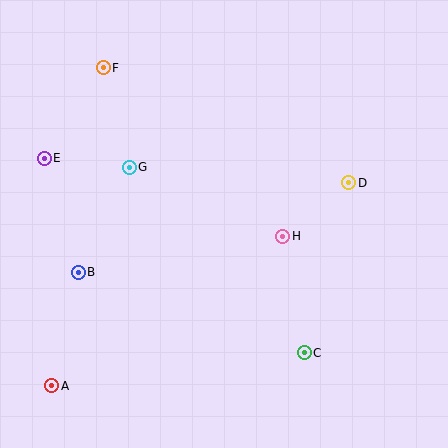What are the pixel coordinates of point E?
Point E is at (44, 158).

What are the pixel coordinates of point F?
Point F is at (103, 68).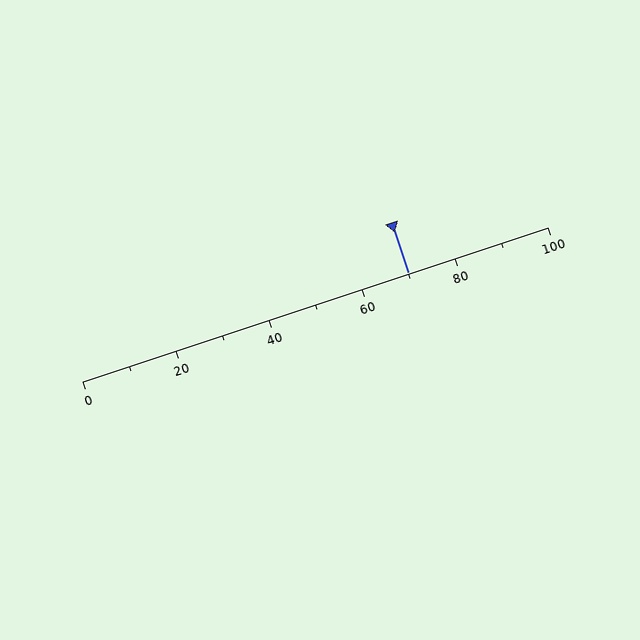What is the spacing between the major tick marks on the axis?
The major ticks are spaced 20 apart.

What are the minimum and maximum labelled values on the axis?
The axis runs from 0 to 100.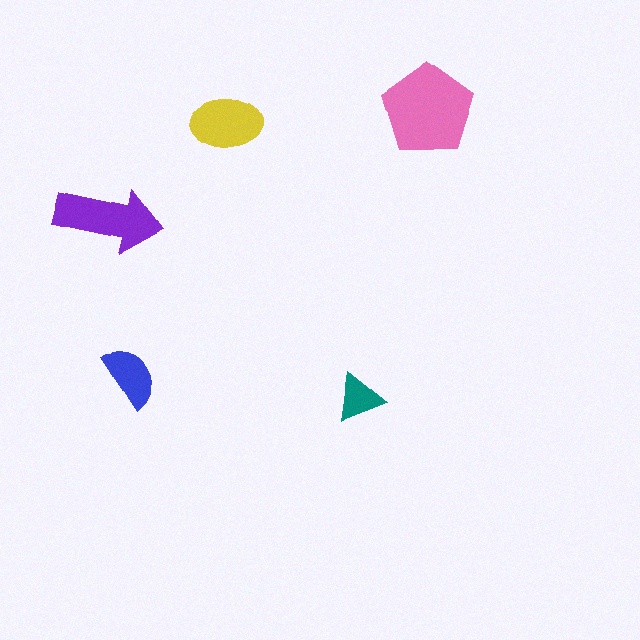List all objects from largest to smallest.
The pink pentagon, the purple arrow, the yellow ellipse, the blue semicircle, the teal triangle.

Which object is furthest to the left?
The purple arrow is leftmost.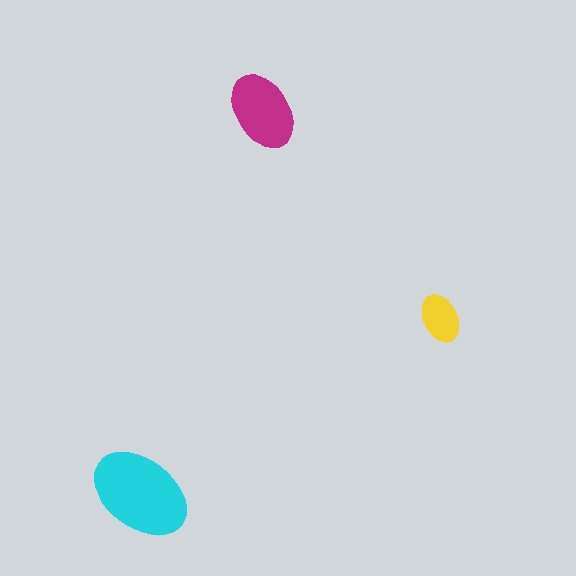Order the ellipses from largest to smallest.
the cyan one, the magenta one, the yellow one.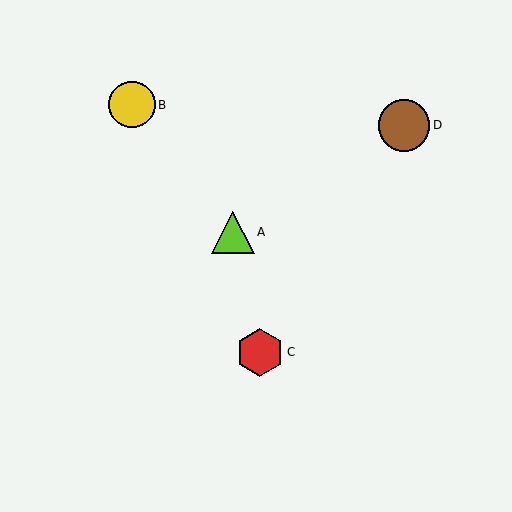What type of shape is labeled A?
Shape A is a lime triangle.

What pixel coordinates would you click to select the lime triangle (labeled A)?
Click at (233, 232) to select the lime triangle A.